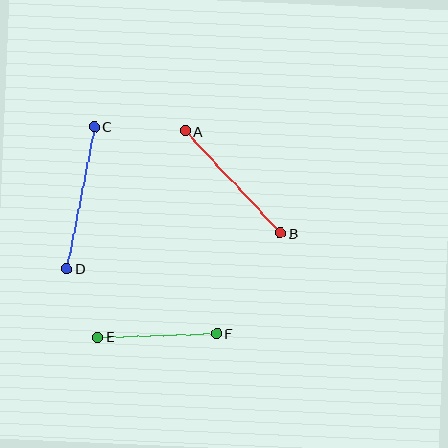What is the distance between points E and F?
The distance is approximately 119 pixels.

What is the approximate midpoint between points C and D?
The midpoint is at approximately (80, 198) pixels.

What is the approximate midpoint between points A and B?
The midpoint is at approximately (233, 182) pixels.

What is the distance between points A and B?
The distance is approximately 140 pixels.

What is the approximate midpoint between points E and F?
The midpoint is at approximately (157, 335) pixels.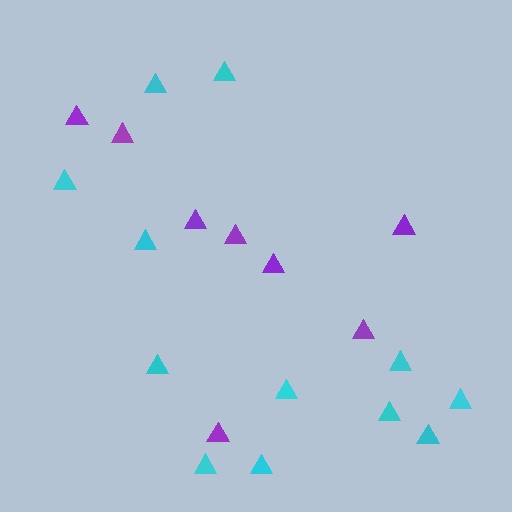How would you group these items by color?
There are 2 groups: one group of purple triangles (8) and one group of cyan triangles (12).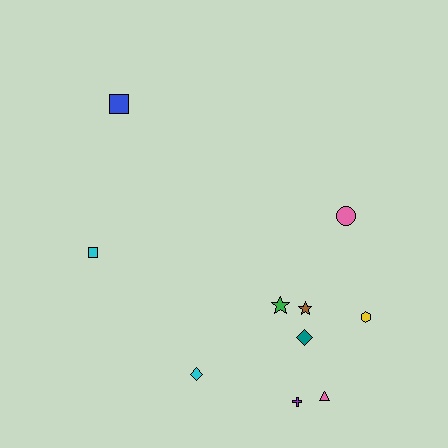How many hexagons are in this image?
There is 1 hexagon.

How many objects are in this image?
There are 10 objects.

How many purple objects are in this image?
There is 1 purple object.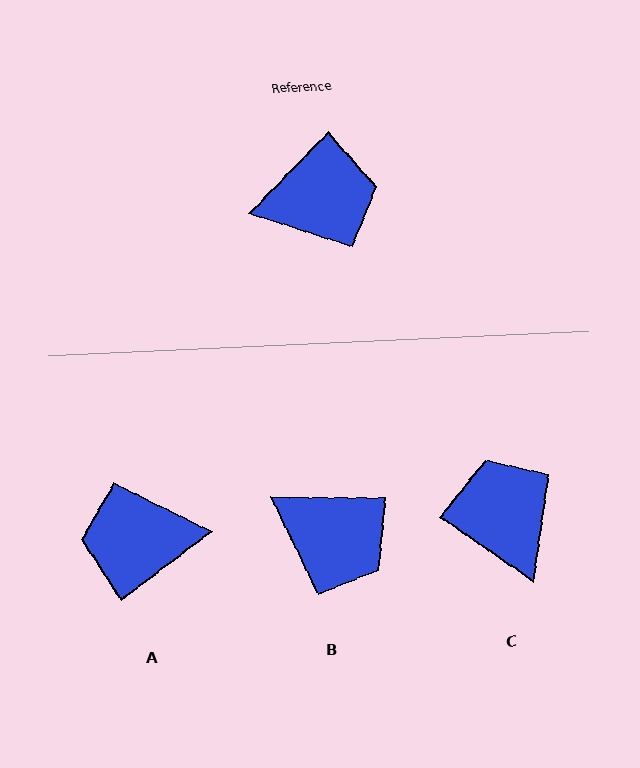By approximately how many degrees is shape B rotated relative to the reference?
Approximately 46 degrees clockwise.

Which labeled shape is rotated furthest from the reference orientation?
A, about 172 degrees away.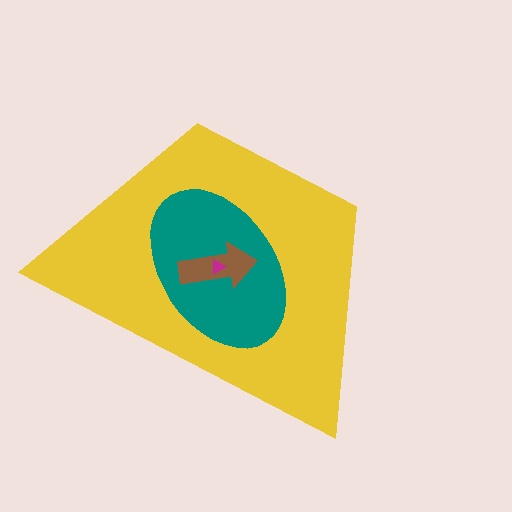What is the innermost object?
The magenta triangle.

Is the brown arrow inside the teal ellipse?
Yes.